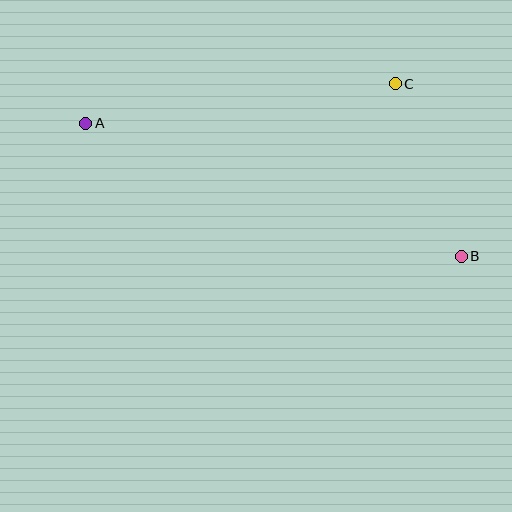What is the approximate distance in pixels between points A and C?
The distance between A and C is approximately 312 pixels.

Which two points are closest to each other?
Points B and C are closest to each other.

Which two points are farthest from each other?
Points A and B are farthest from each other.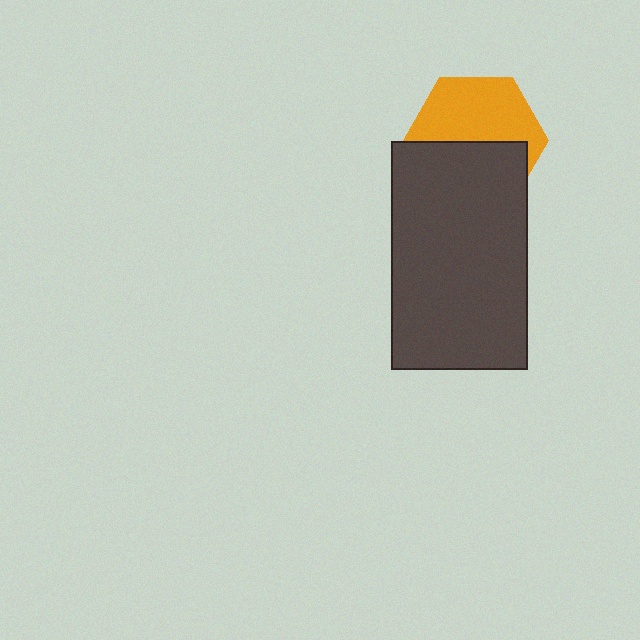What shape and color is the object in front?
The object in front is a dark gray rectangle.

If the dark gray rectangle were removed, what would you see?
You would see the complete orange hexagon.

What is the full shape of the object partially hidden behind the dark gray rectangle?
The partially hidden object is an orange hexagon.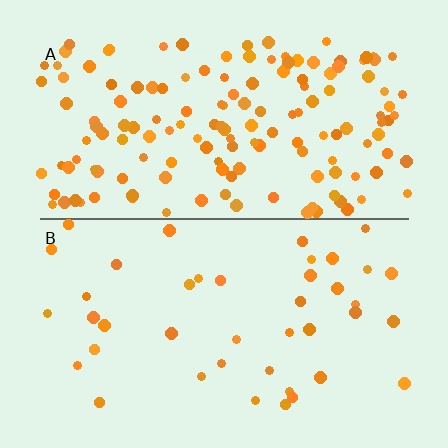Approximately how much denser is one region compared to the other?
Approximately 3.6× — region A over region B.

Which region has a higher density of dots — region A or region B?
A (the top).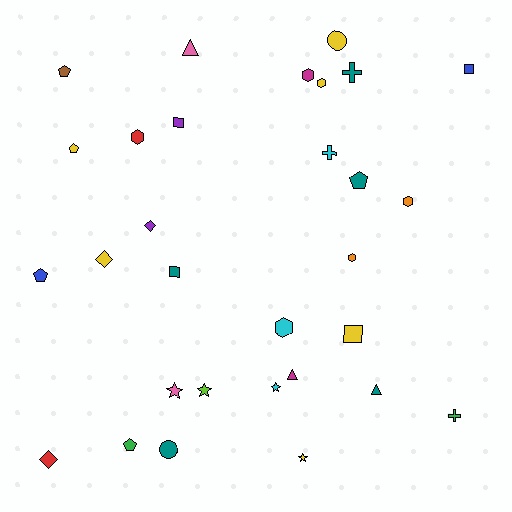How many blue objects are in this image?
There are 2 blue objects.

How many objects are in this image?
There are 30 objects.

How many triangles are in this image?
There are 3 triangles.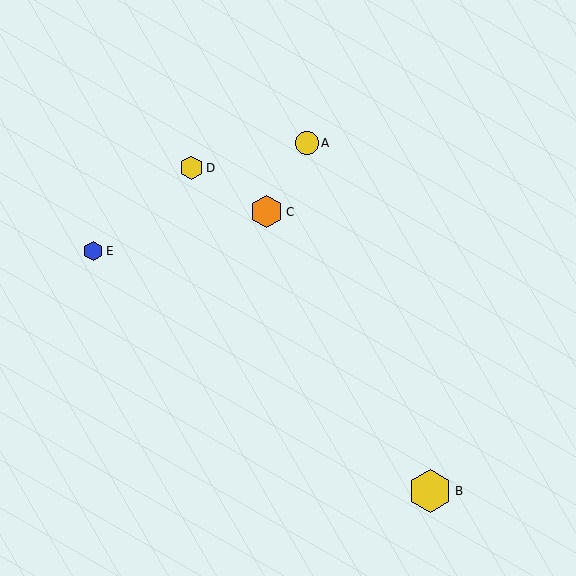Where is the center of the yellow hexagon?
The center of the yellow hexagon is at (430, 491).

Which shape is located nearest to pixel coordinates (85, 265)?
The blue hexagon (labeled E) at (93, 251) is nearest to that location.